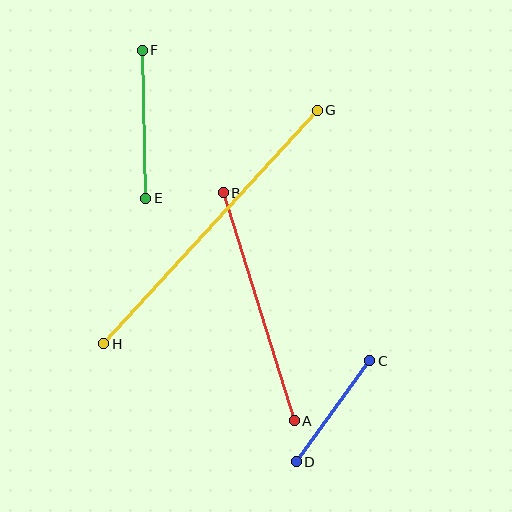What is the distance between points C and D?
The distance is approximately 125 pixels.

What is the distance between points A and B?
The distance is approximately 239 pixels.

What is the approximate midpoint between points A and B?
The midpoint is at approximately (259, 307) pixels.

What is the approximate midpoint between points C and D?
The midpoint is at approximately (333, 411) pixels.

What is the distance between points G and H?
The distance is approximately 316 pixels.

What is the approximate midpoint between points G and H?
The midpoint is at approximately (211, 227) pixels.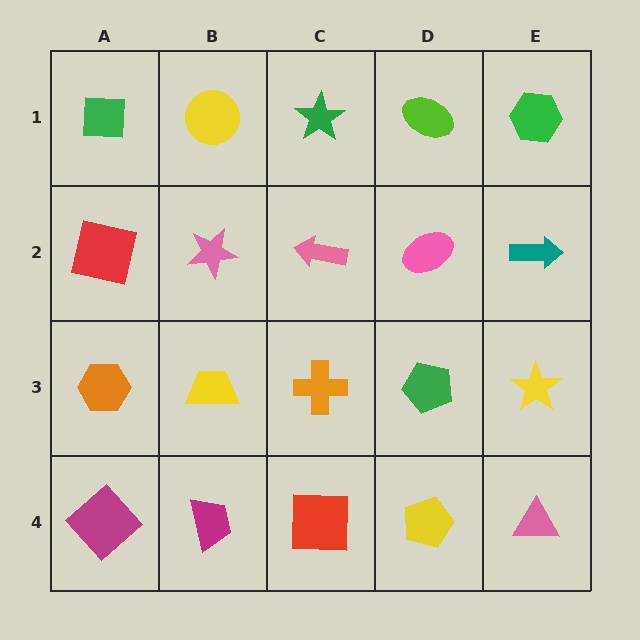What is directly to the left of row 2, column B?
A red square.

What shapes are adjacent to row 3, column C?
A pink arrow (row 2, column C), a red square (row 4, column C), a yellow trapezoid (row 3, column B), a green pentagon (row 3, column D).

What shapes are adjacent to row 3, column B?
A pink star (row 2, column B), a magenta trapezoid (row 4, column B), an orange hexagon (row 3, column A), an orange cross (row 3, column C).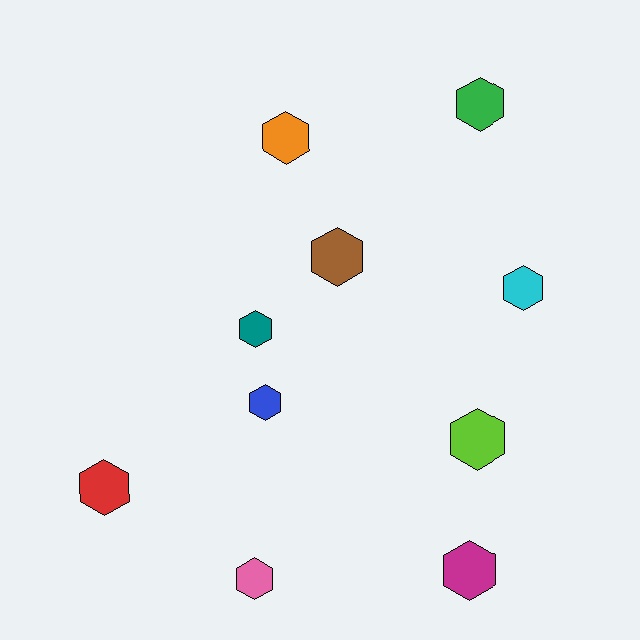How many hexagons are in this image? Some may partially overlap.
There are 10 hexagons.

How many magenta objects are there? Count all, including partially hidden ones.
There is 1 magenta object.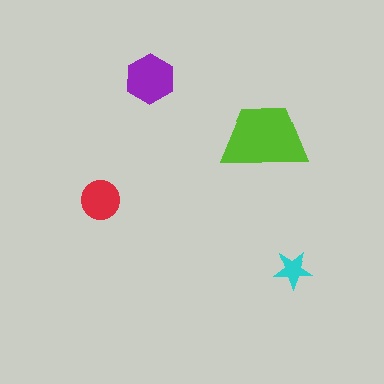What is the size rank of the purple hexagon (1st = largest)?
2nd.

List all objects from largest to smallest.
The lime trapezoid, the purple hexagon, the red circle, the cyan star.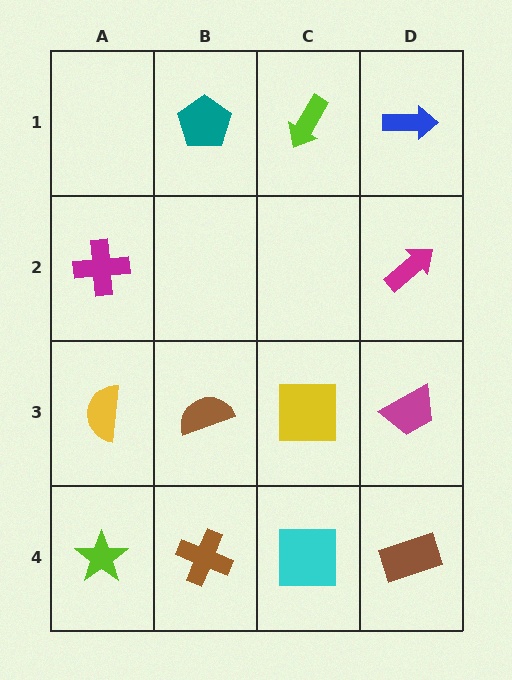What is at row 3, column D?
A magenta trapezoid.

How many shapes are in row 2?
2 shapes.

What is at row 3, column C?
A yellow square.